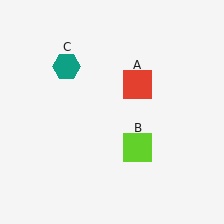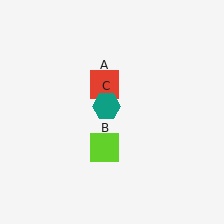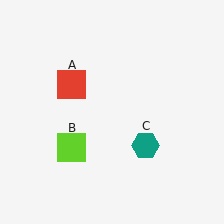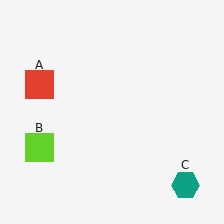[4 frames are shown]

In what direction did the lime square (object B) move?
The lime square (object B) moved left.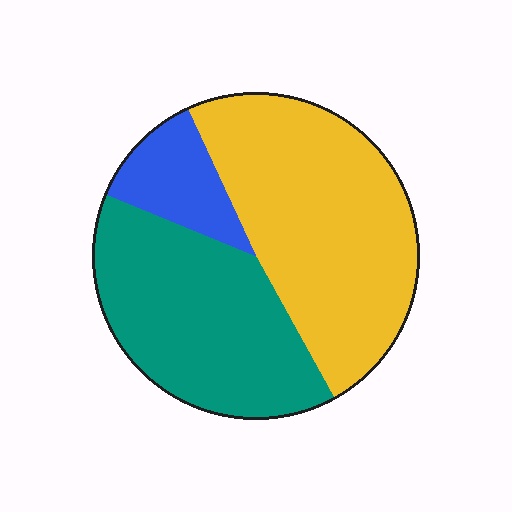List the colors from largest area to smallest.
From largest to smallest: yellow, teal, blue.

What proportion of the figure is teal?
Teal takes up between a quarter and a half of the figure.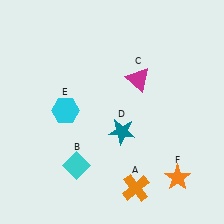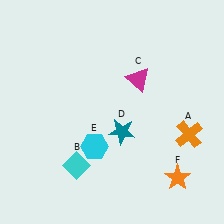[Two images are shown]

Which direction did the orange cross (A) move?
The orange cross (A) moved up.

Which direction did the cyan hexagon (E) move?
The cyan hexagon (E) moved down.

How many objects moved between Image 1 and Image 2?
2 objects moved between the two images.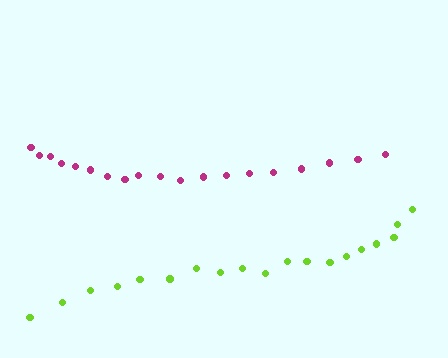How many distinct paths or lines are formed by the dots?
There are 2 distinct paths.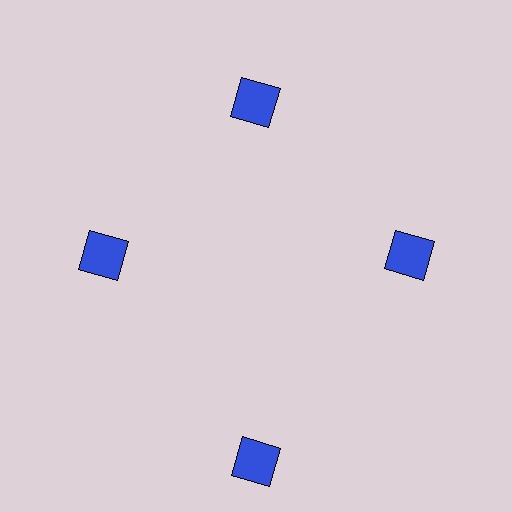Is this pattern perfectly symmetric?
No. The 4 blue squares are arranged in a ring, but one element near the 6 o'clock position is pushed outward from the center, breaking the 4-fold rotational symmetry.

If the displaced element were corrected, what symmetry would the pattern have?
It would have 4-fold rotational symmetry — the pattern would map onto itself every 90 degrees.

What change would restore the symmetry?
The symmetry would be restored by moving it inward, back onto the ring so that all 4 squares sit at equal angles and equal distance from the center.